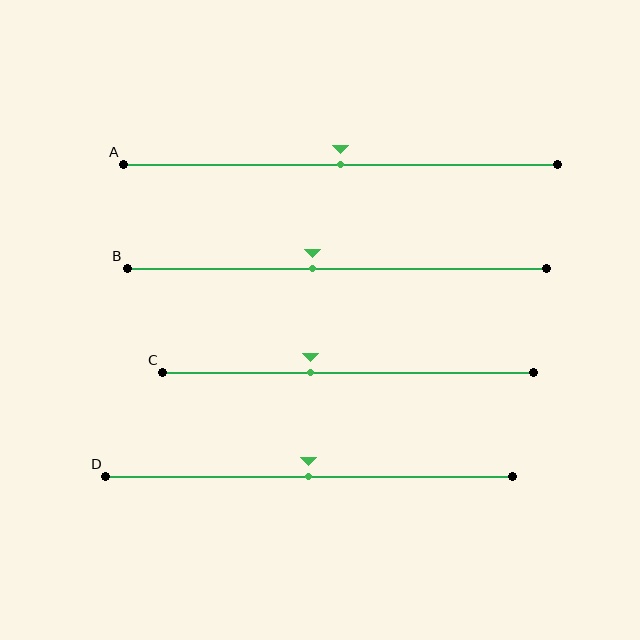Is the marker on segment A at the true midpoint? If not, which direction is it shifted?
Yes, the marker on segment A is at the true midpoint.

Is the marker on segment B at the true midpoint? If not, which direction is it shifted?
No, the marker on segment B is shifted to the left by about 6% of the segment length.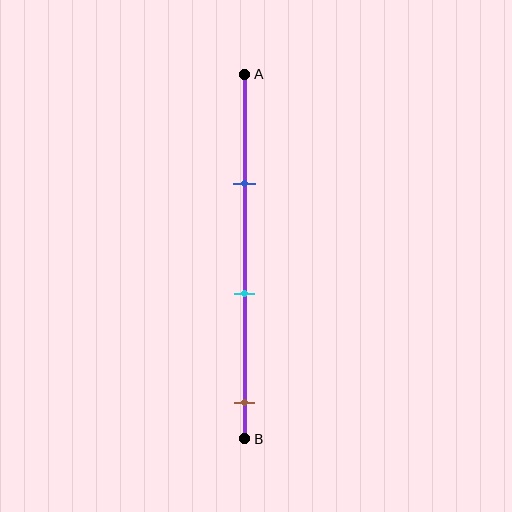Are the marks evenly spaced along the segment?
Yes, the marks are approximately evenly spaced.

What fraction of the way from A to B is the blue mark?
The blue mark is approximately 30% (0.3) of the way from A to B.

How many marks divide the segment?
There are 3 marks dividing the segment.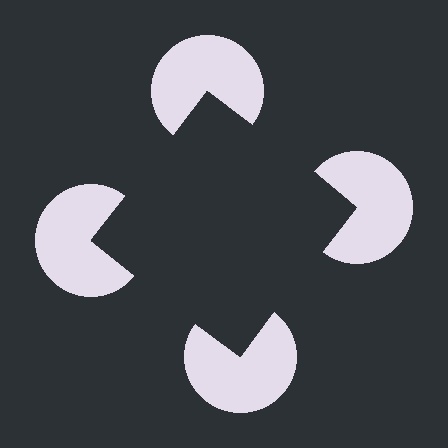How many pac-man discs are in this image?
There are 4 — one at each vertex of the illusory square.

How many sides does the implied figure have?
4 sides.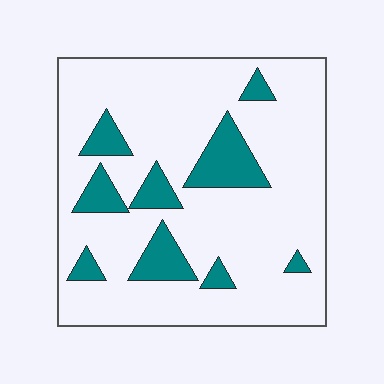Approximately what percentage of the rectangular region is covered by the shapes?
Approximately 15%.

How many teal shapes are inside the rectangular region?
9.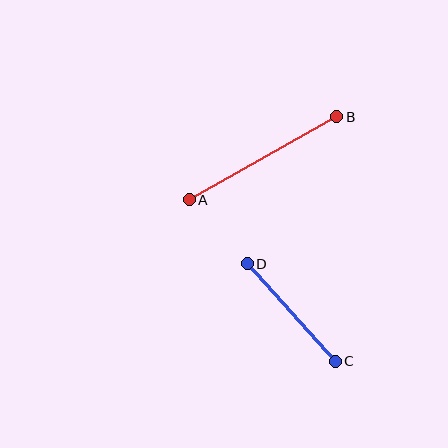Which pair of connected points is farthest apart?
Points A and B are farthest apart.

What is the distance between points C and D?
The distance is approximately 131 pixels.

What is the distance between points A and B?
The distance is approximately 169 pixels.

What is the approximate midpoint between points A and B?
The midpoint is at approximately (263, 158) pixels.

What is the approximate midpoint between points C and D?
The midpoint is at approximately (291, 313) pixels.